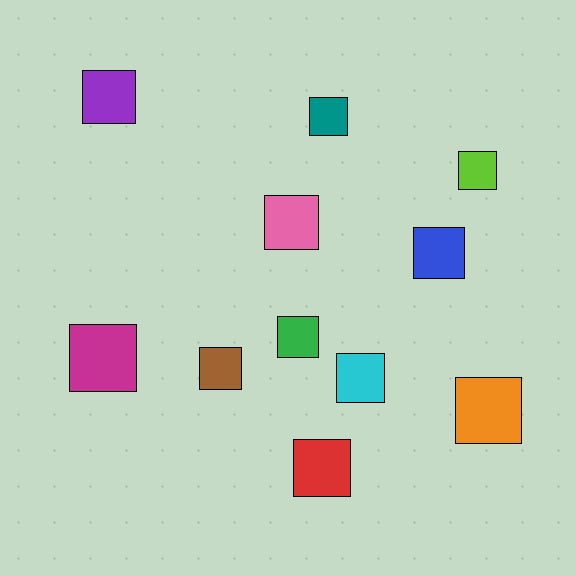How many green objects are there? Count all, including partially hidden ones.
There is 1 green object.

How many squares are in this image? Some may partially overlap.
There are 11 squares.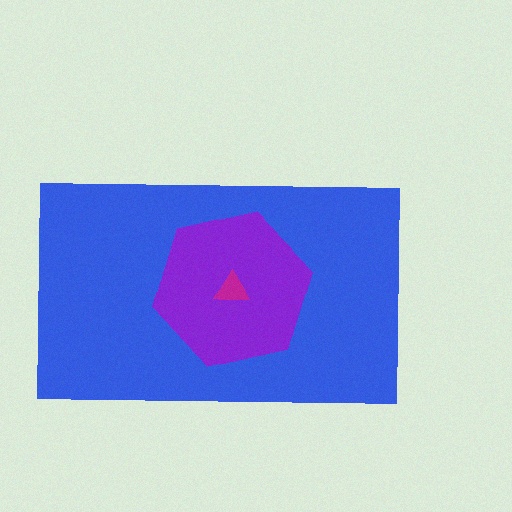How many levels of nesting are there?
3.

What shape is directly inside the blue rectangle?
The purple hexagon.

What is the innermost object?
The magenta triangle.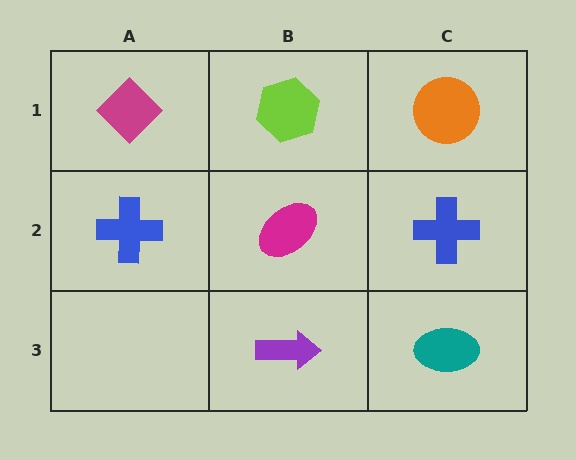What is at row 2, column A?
A blue cross.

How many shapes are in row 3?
2 shapes.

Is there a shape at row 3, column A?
No, that cell is empty.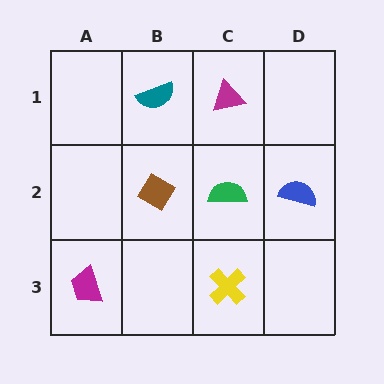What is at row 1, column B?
A teal semicircle.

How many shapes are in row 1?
2 shapes.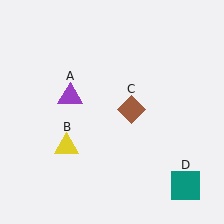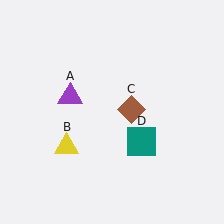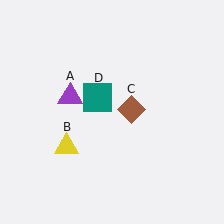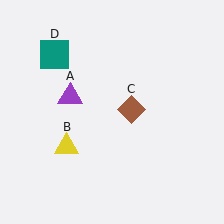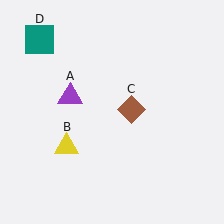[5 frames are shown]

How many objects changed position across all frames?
1 object changed position: teal square (object D).